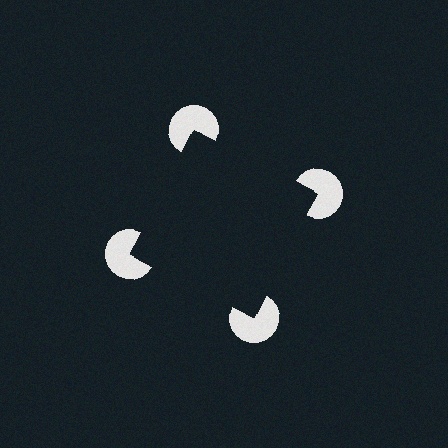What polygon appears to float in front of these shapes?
An illusory square — its edges are inferred from the aligned wedge cuts in the pac-man discs, not physically drawn.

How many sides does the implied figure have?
4 sides.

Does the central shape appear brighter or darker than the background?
It typically appears slightly darker than the background, even though no actual brightness change is drawn.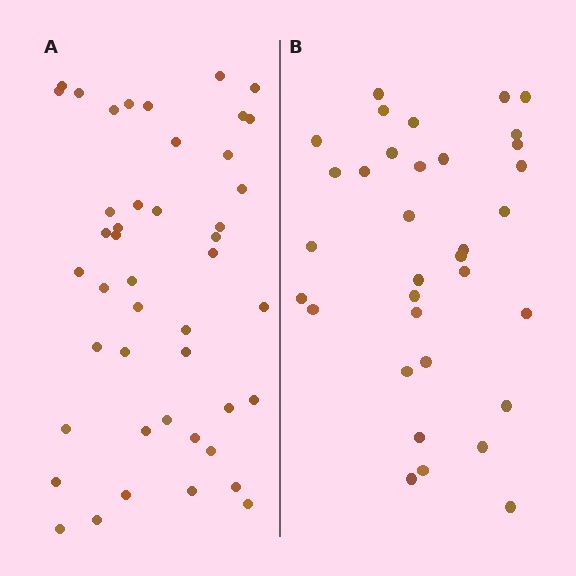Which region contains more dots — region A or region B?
Region A (the left region) has more dots.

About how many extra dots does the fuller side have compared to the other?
Region A has roughly 12 or so more dots than region B.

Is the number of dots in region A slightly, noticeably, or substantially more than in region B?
Region A has noticeably more, but not dramatically so. The ratio is roughly 1.3 to 1.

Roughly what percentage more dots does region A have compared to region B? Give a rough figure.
About 30% more.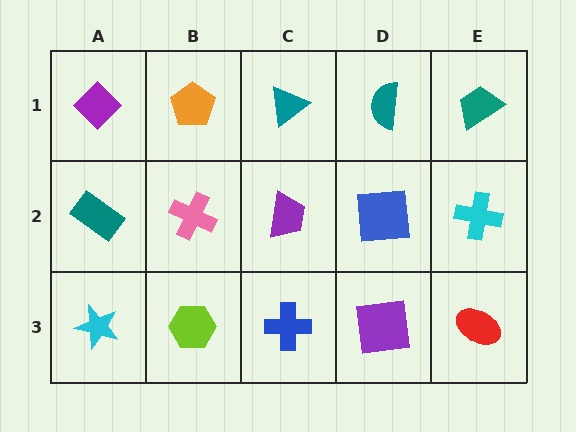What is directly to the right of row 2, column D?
A cyan cross.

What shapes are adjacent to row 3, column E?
A cyan cross (row 2, column E), a purple square (row 3, column D).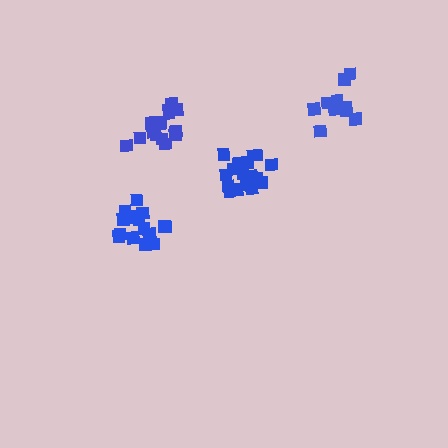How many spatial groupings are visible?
There are 4 spatial groupings.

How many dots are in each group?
Group 1: 12 dots, Group 2: 15 dots, Group 3: 18 dots, Group 4: 17 dots (62 total).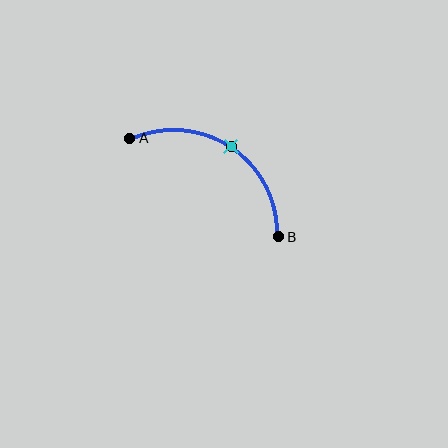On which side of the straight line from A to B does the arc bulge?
The arc bulges above the straight line connecting A and B.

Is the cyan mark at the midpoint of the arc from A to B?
Yes. The cyan mark lies on the arc at equal arc-length from both A and B — it is the arc midpoint.